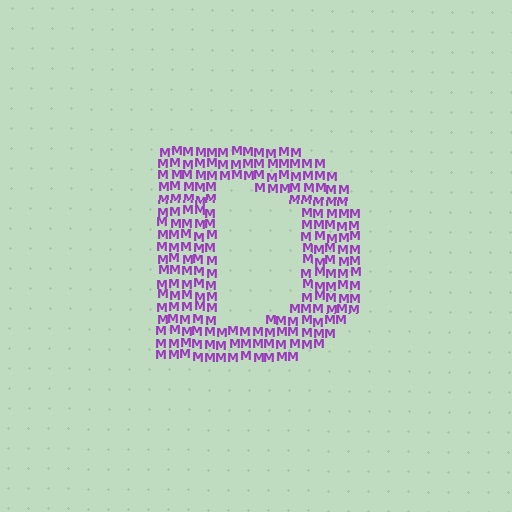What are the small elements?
The small elements are letter M's.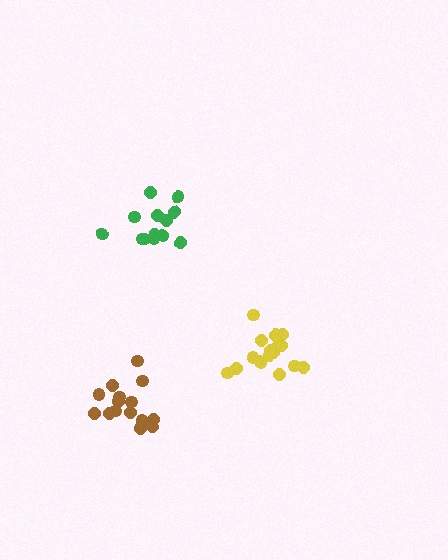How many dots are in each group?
Group 1: 13 dots, Group 2: 18 dots, Group 3: 16 dots (47 total).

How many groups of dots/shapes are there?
There are 3 groups.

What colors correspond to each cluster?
The clusters are colored: green, yellow, brown.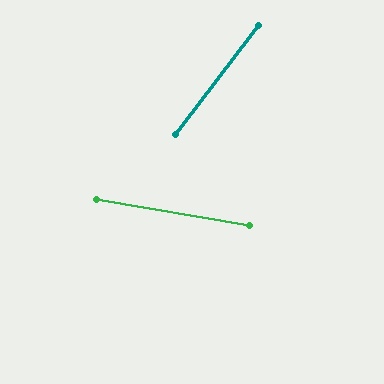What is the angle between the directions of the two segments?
Approximately 63 degrees.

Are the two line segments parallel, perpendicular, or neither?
Neither parallel nor perpendicular — they differ by about 63°.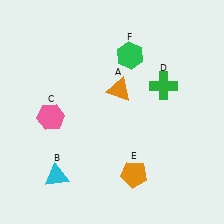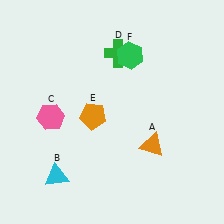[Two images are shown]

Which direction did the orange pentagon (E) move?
The orange pentagon (E) moved up.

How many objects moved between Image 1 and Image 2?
3 objects moved between the two images.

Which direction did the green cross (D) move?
The green cross (D) moved left.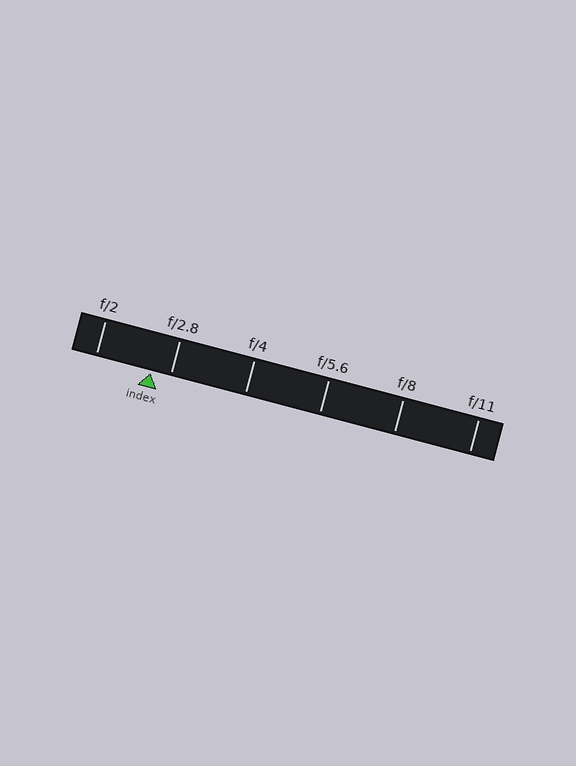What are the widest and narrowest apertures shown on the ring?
The widest aperture shown is f/2 and the narrowest is f/11.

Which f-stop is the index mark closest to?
The index mark is closest to f/2.8.